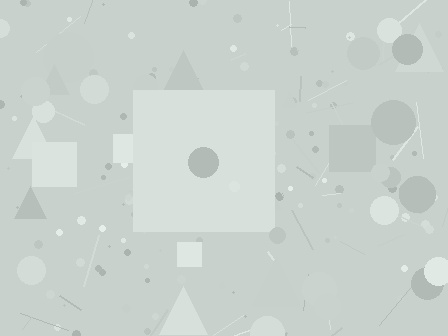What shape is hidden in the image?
A square is hidden in the image.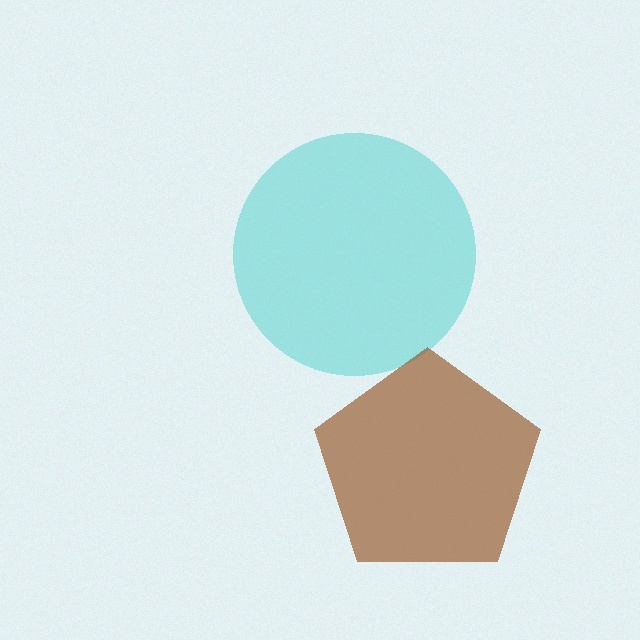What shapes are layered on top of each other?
The layered shapes are: a cyan circle, a brown pentagon.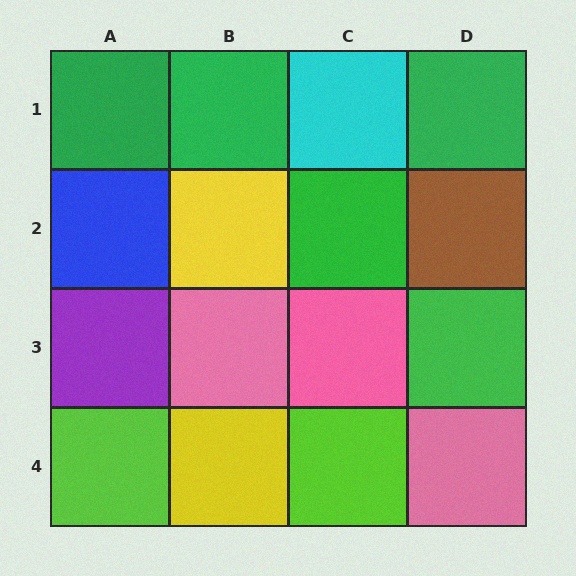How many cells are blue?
1 cell is blue.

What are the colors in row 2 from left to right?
Blue, yellow, green, brown.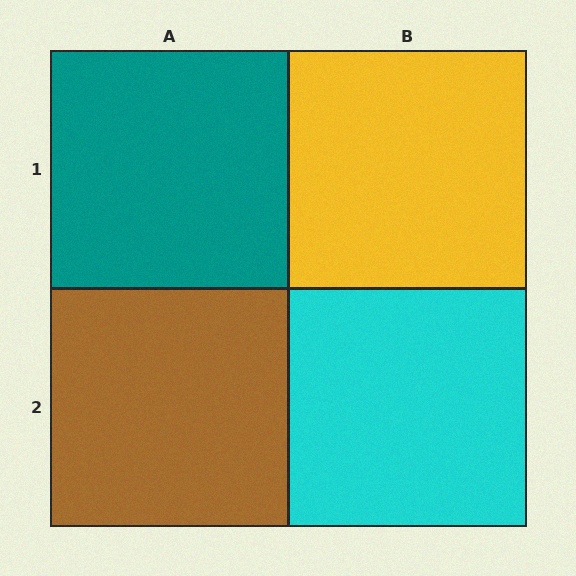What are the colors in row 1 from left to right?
Teal, yellow.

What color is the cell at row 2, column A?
Brown.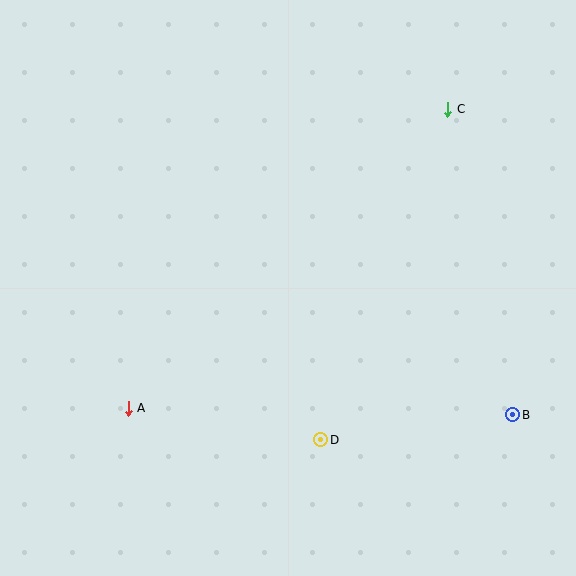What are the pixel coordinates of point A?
Point A is at (128, 408).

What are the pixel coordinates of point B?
Point B is at (513, 415).